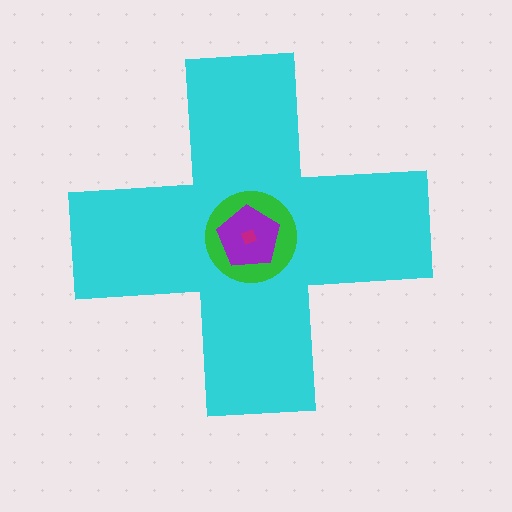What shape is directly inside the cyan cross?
The green circle.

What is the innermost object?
The magenta diamond.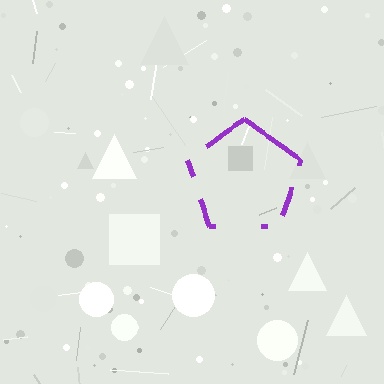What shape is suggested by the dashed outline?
The dashed outline suggests a pentagon.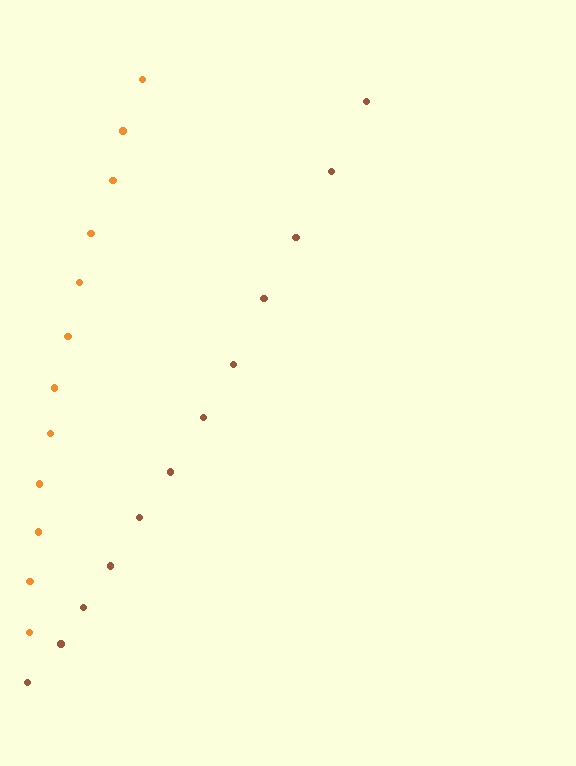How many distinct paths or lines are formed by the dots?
There are 2 distinct paths.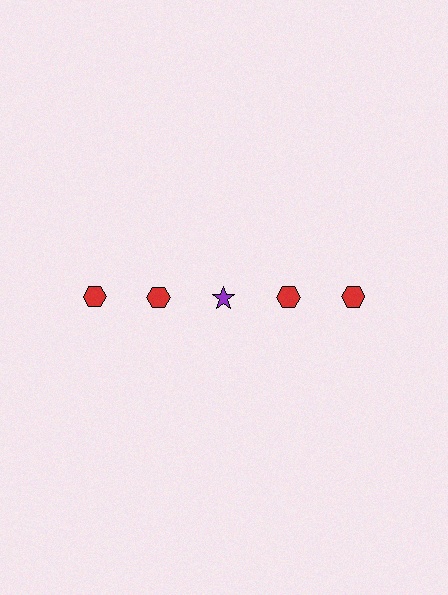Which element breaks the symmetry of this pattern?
The purple star in the top row, center column breaks the symmetry. All other shapes are red hexagons.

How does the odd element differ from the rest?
It differs in both color (purple instead of red) and shape (star instead of hexagon).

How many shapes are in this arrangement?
There are 5 shapes arranged in a grid pattern.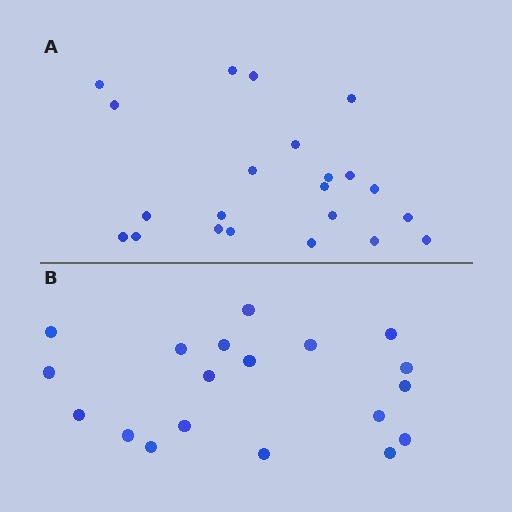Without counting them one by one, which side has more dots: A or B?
Region A (the top region) has more dots.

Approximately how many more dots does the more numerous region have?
Region A has just a few more — roughly 2 or 3 more dots than region B.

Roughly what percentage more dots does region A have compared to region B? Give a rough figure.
About 15% more.